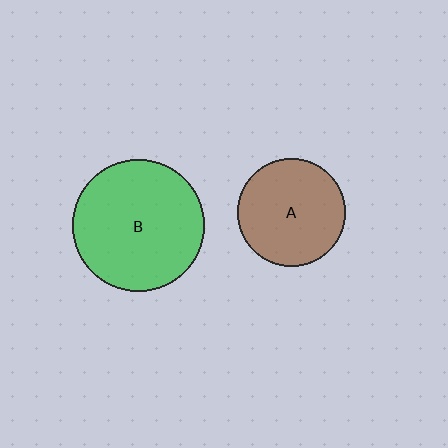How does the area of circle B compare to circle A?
Approximately 1.5 times.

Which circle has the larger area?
Circle B (green).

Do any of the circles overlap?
No, none of the circles overlap.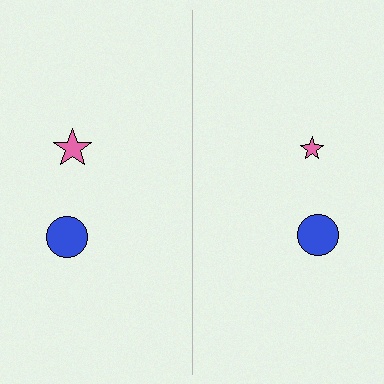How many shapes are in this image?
There are 4 shapes in this image.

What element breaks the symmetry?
The pink star on the right side has a different size than its mirror counterpart.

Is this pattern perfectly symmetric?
No, the pattern is not perfectly symmetric. The pink star on the right side has a different size than its mirror counterpart.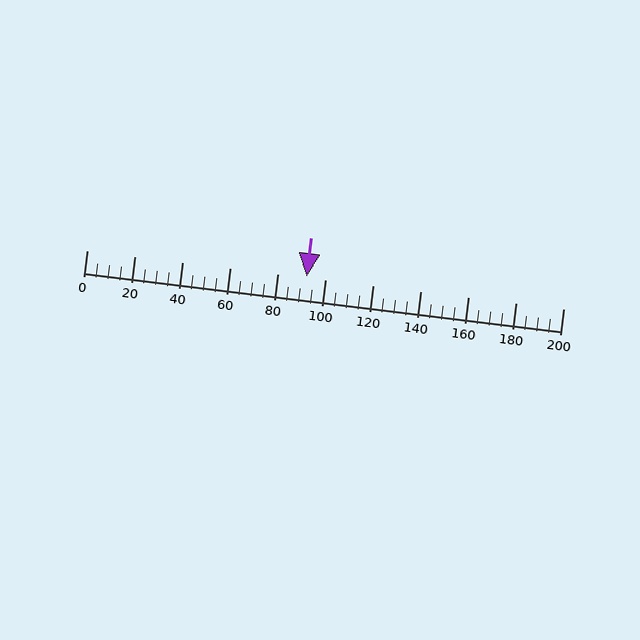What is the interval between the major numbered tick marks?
The major tick marks are spaced 20 units apart.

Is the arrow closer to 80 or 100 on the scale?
The arrow is closer to 100.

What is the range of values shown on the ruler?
The ruler shows values from 0 to 200.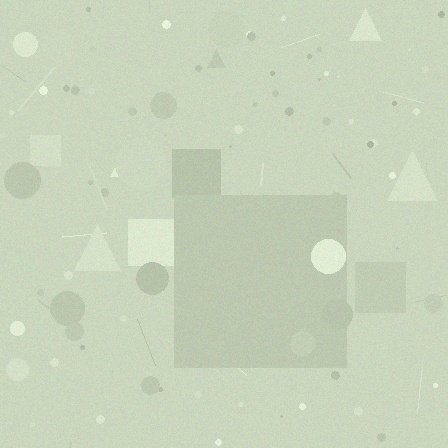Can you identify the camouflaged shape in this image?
The camouflaged shape is a square.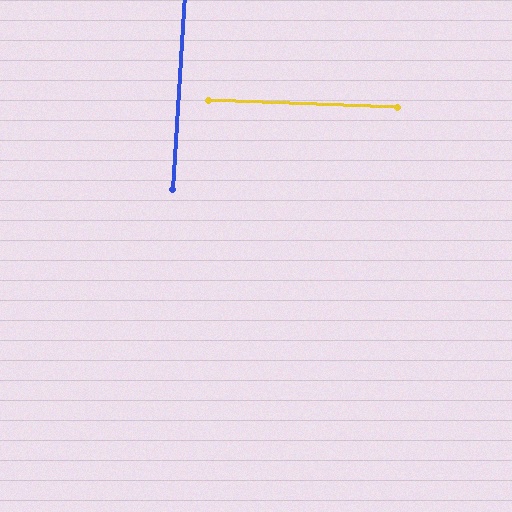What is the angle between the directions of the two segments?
Approximately 88 degrees.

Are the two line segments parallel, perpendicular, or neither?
Perpendicular — they meet at approximately 88°.